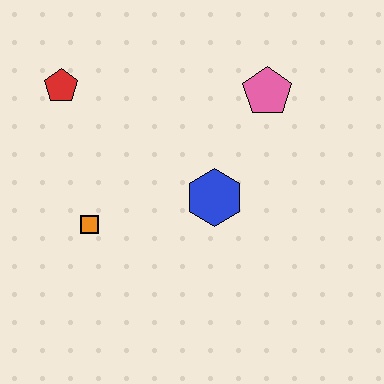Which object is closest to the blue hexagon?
The pink pentagon is closest to the blue hexagon.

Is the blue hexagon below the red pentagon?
Yes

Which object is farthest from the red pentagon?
The pink pentagon is farthest from the red pentagon.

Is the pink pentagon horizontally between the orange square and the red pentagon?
No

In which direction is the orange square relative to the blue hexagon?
The orange square is to the left of the blue hexagon.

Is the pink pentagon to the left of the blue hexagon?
No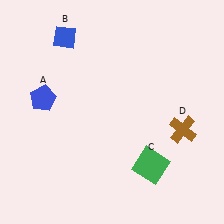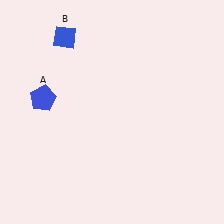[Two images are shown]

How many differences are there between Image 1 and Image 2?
There are 2 differences between the two images.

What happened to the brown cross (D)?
The brown cross (D) was removed in Image 2. It was in the bottom-right area of Image 1.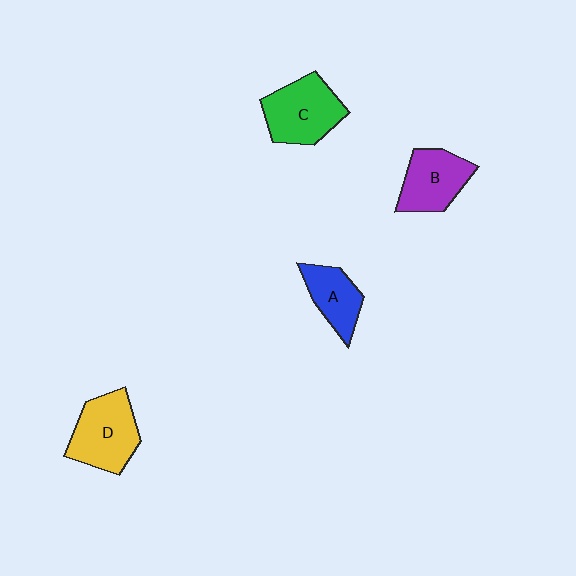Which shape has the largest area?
Shape D (yellow).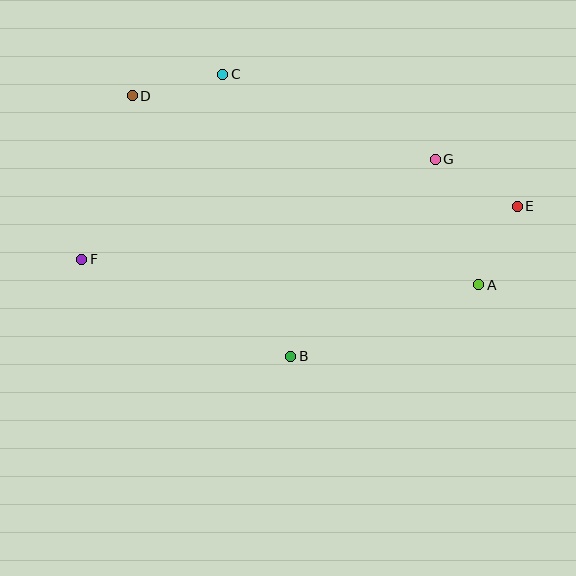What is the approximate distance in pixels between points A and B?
The distance between A and B is approximately 201 pixels.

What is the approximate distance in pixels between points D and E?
The distance between D and E is approximately 400 pixels.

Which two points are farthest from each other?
Points E and F are farthest from each other.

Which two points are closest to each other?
Points A and E are closest to each other.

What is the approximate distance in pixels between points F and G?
The distance between F and G is approximately 367 pixels.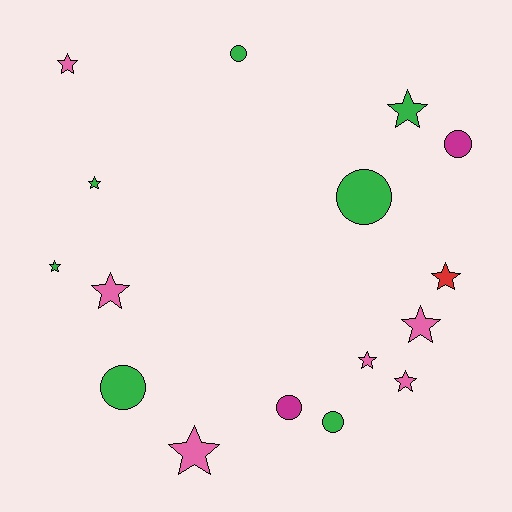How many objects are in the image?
There are 16 objects.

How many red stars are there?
There is 1 red star.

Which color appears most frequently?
Green, with 7 objects.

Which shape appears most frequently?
Star, with 10 objects.